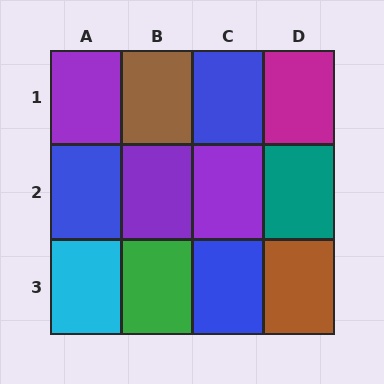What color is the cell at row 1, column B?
Brown.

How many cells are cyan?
1 cell is cyan.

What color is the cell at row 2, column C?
Purple.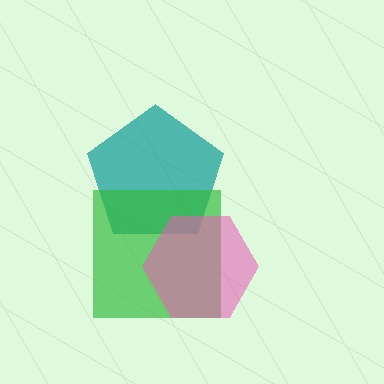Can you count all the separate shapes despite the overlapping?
Yes, there are 3 separate shapes.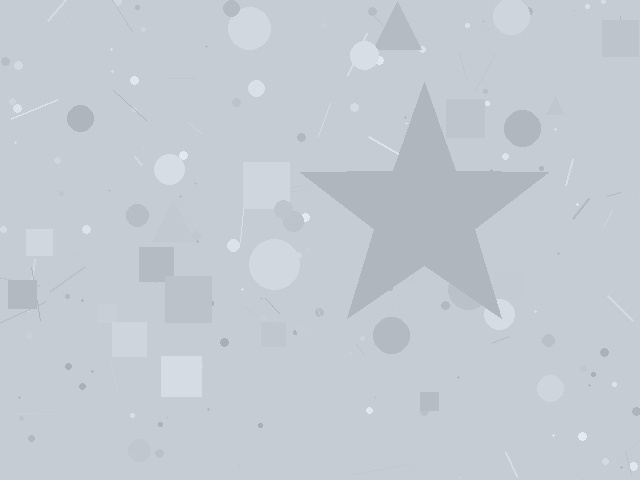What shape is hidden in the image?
A star is hidden in the image.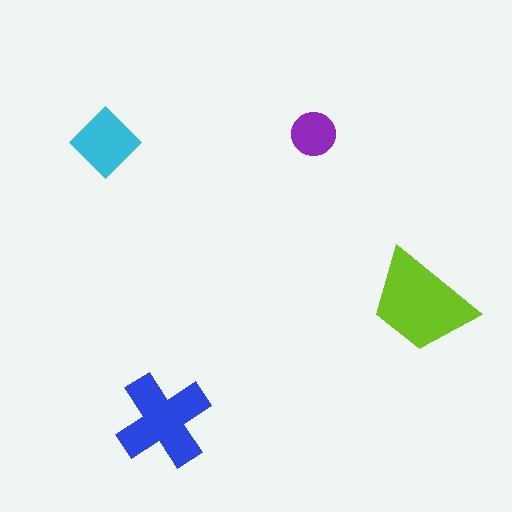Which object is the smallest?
The purple circle.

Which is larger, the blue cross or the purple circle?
The blue cross.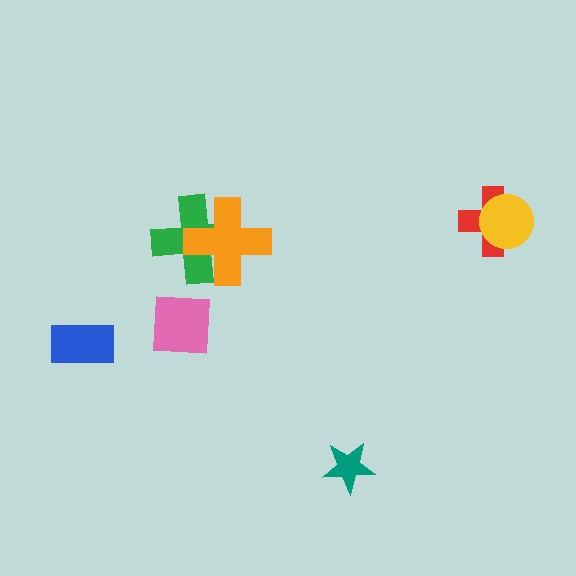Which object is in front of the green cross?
The orange cross is in front of the green cross.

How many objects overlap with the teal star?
0 objects overlap with the teal star.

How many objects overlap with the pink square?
0 objects overlap with the pink square.